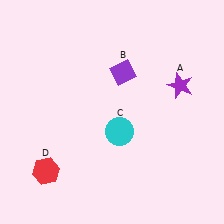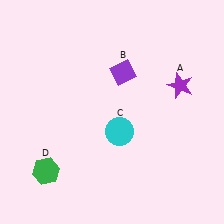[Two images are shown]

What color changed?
The hexagon (D) changed from red in Image 1 to green in Image 2.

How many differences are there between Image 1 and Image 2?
There is 1 difference between the two images.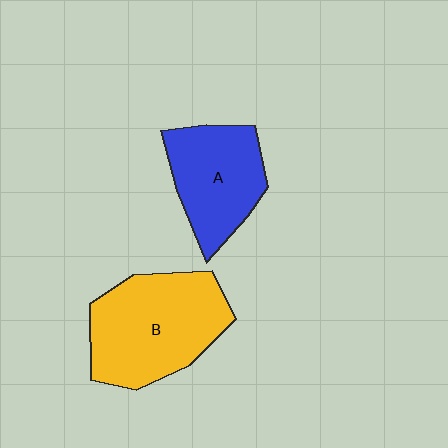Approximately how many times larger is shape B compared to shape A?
Approximately 1.4 times.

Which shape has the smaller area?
Shape A (blue).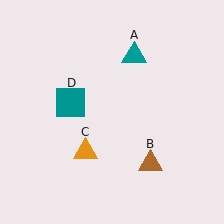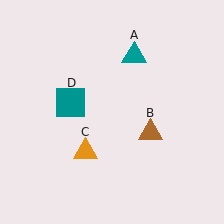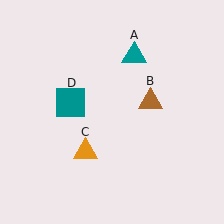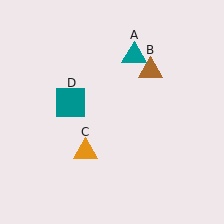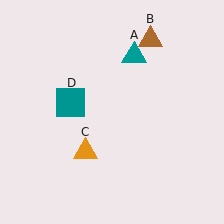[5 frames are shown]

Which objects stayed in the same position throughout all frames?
Teal triangle (object A) and orange triangle (object C) and teal square (object D) remained stationary.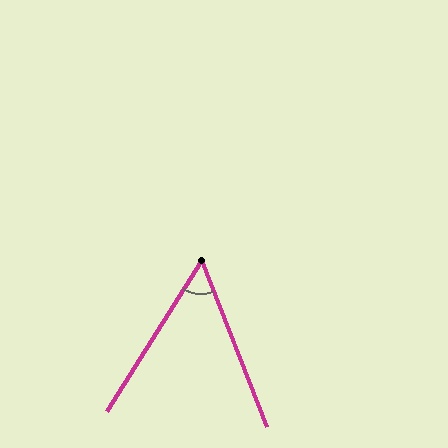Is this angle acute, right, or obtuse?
It is acute.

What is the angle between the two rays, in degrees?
Approximately 54 degrees.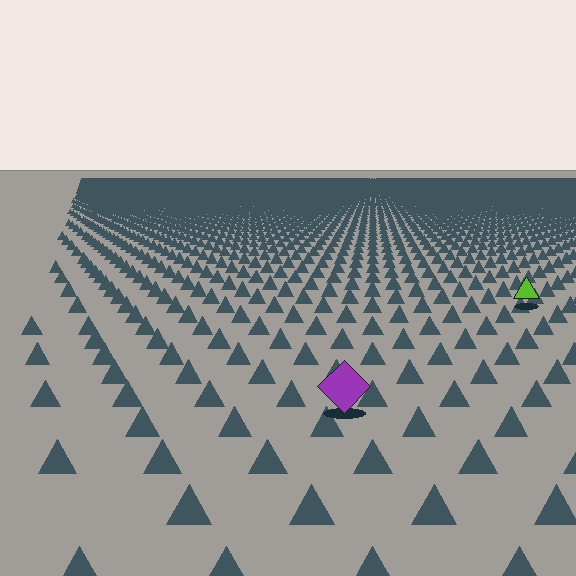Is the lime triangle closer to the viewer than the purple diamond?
No. The purple diamond is closer — you can tell from the texture gradient: the ground texture is coarser near it.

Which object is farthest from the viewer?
The lime triangle is farthest from the viewer. It appears smaller and the ground texture around it is denser.